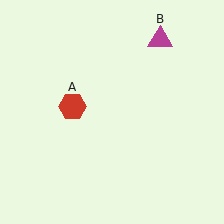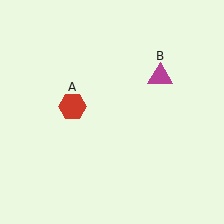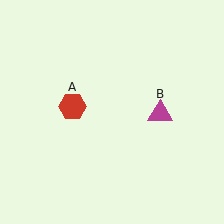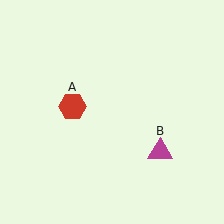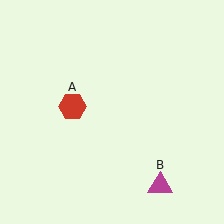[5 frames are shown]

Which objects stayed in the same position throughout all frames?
Red hexagon (object A) remained stationary.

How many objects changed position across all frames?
1 object changed position: magenta triangle (object B).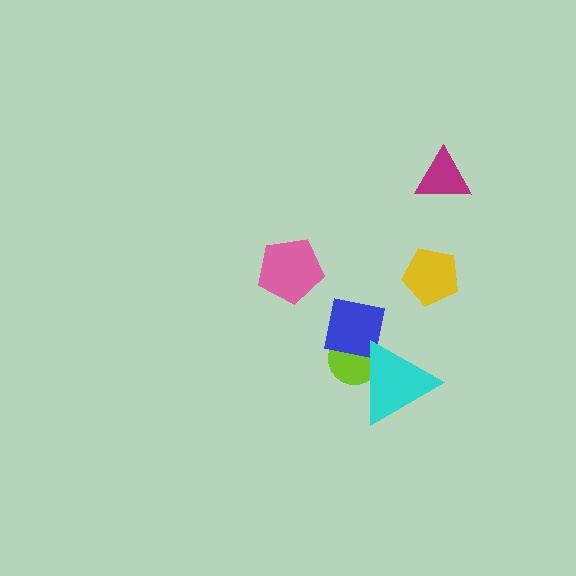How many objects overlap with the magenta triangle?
0 objects overlap with the magenta triangle.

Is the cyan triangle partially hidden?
No, no other shape covers it.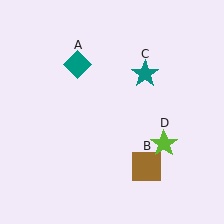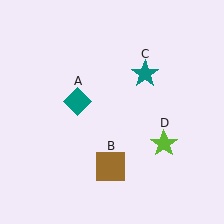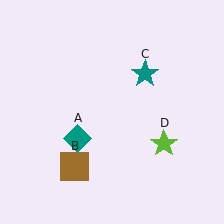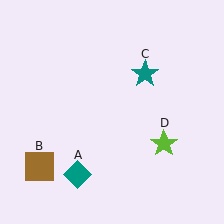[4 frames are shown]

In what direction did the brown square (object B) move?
The brown square (object B) moved left.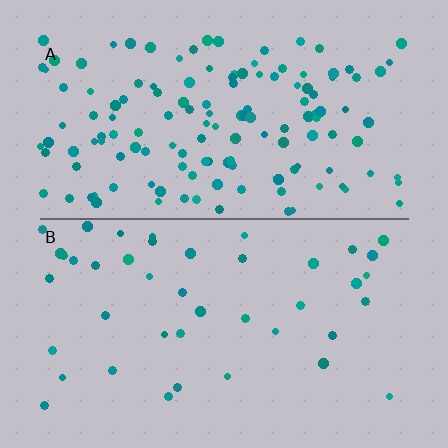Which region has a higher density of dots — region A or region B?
A (the top).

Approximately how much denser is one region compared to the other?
Approximately 3.3× — region A over region B.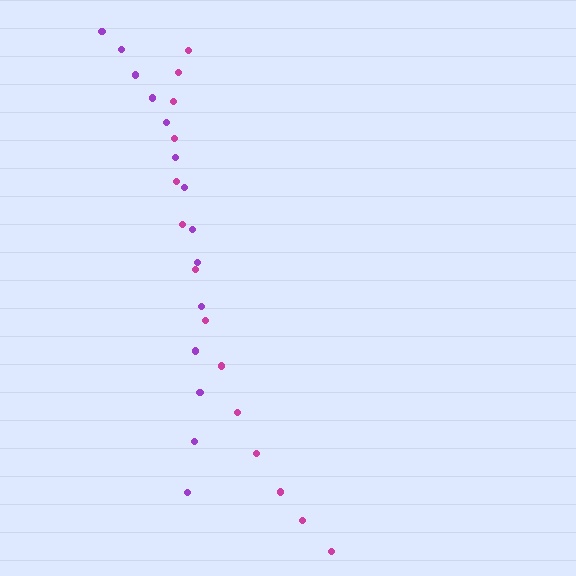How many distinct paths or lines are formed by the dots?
There are 2 distinct paths.